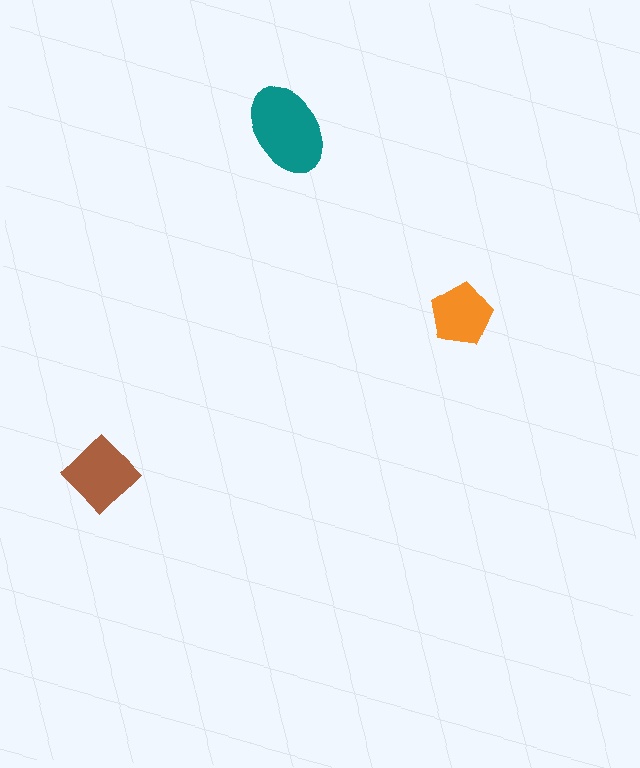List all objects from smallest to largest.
The orange pentagon, the brown diamond, the teal ellipse.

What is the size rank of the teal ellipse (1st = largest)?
1st.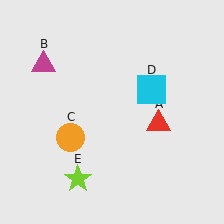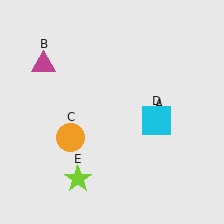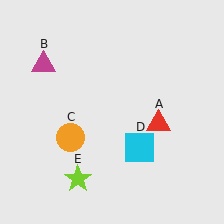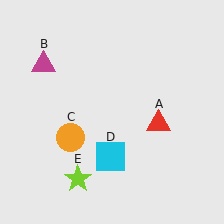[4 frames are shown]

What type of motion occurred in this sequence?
The cyan square (object D) rotated clockwise around the center of the scene.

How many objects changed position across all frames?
1 object changed position: cyan square (object D).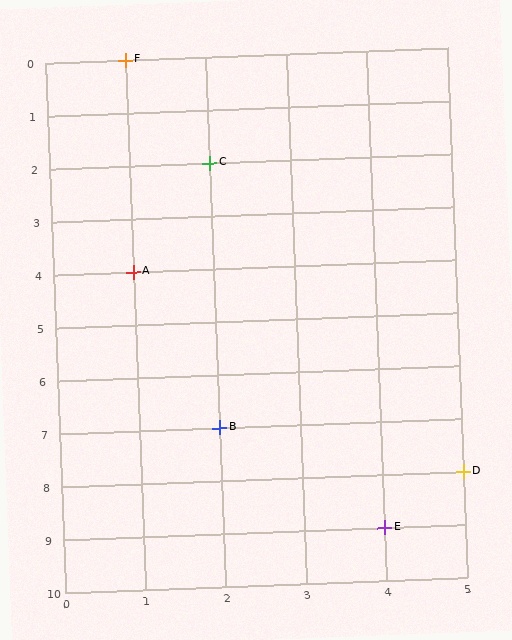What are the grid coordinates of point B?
Point B is at grid coordinates (2, 7).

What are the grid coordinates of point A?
Point A is at grid coordinates (1, 4).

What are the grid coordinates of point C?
Point C is at grid coordinates (2, 2).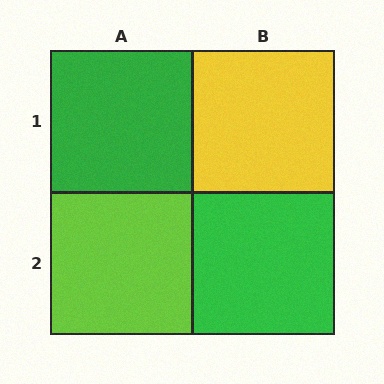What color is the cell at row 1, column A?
Green.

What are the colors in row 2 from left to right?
Lime, green.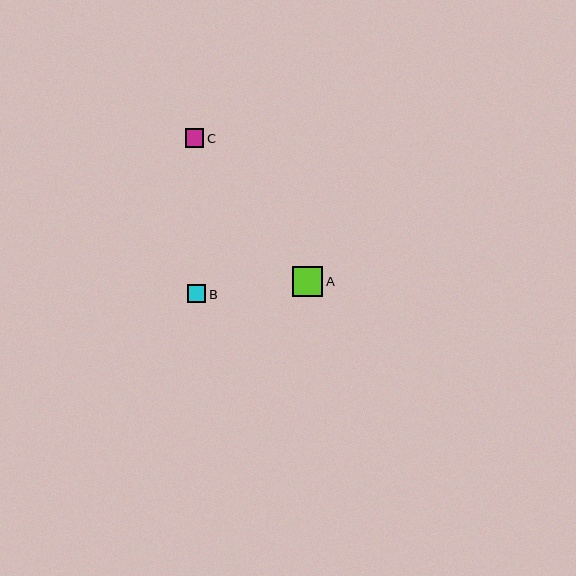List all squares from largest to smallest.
From largest to smallest: A, C, B.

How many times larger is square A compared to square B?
Square A is approximately 1.7 times the size of square B.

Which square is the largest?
Square A is the largest with a size of approximately 30 pixels.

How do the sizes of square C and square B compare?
Square C and square B are approximately the same size.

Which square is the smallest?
Square B is the smallest with a size of approximately 18 pixels.